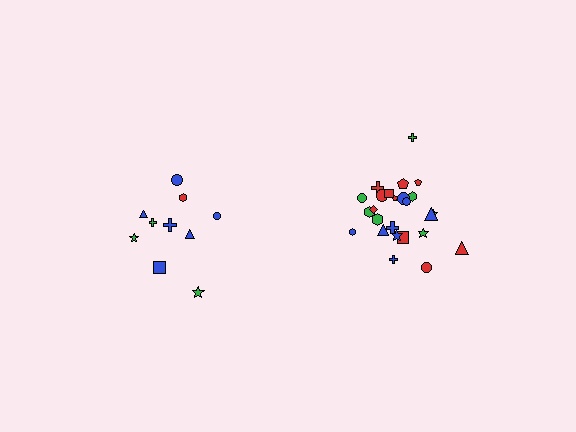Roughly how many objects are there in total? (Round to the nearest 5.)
Roughly 35 objects in total.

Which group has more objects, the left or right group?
The right group.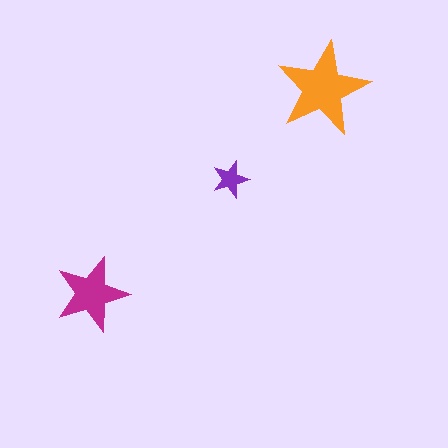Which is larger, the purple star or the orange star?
The orange one.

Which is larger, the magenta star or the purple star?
The magenta one.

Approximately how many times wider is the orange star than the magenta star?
About 1.5 times wider.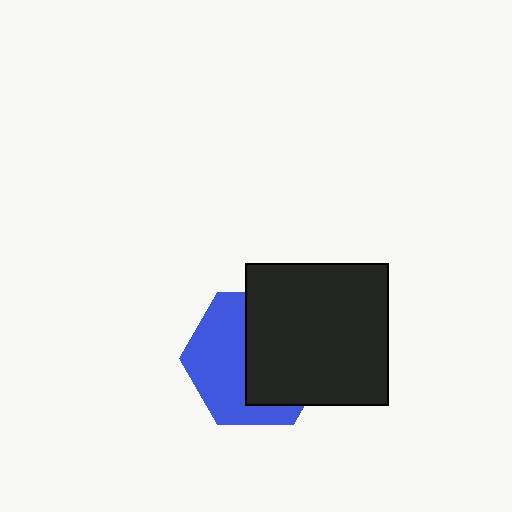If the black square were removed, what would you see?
You would see the complete blue hexagon.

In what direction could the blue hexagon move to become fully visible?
The blue hexagon could move left. That would shift it out from behind the black square entirely.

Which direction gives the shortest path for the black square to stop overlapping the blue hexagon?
Moving right gives the shortest separation.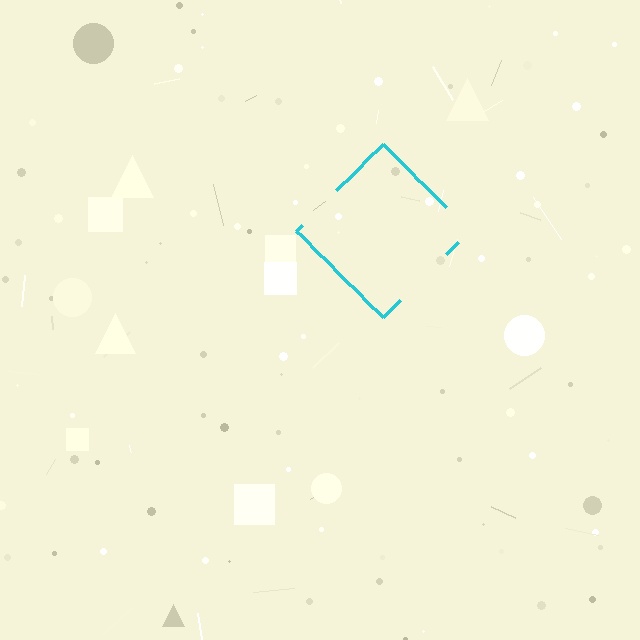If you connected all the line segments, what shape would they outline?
They would outline a diamond.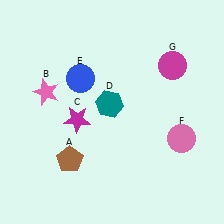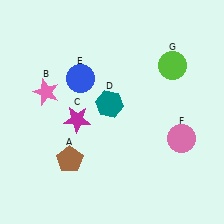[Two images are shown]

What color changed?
The circle (G) changed from magenta in Image 1 to lime in Image 2.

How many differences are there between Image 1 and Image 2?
There is 1 difference between the two images.